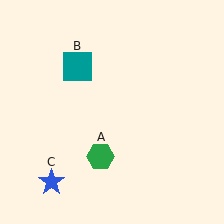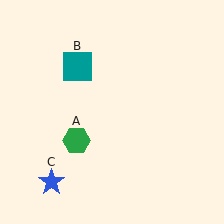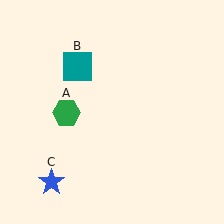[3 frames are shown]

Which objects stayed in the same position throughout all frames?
Teal square (object B) and blue star (object C) remained stationary.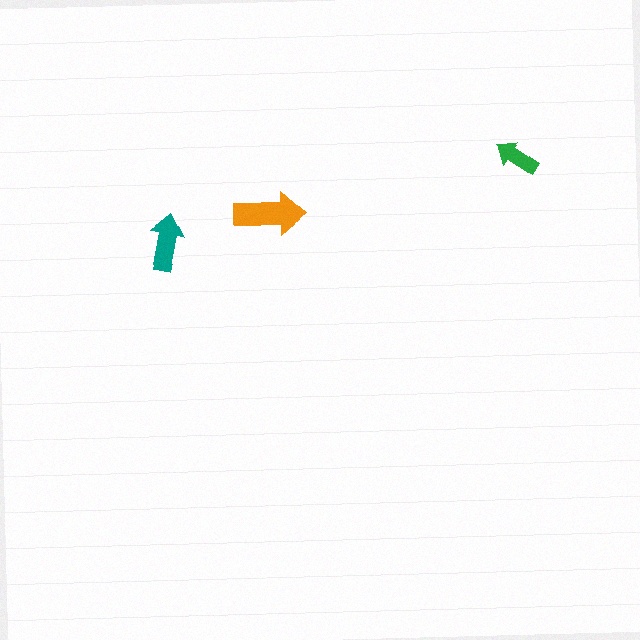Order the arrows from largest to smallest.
the orange one, the teal one, the green one.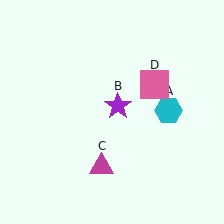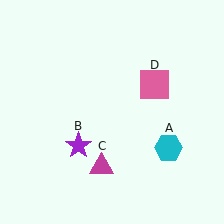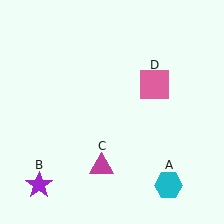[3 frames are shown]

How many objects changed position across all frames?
2 objects changed position: cyan hexagon (object A), purple star (object B).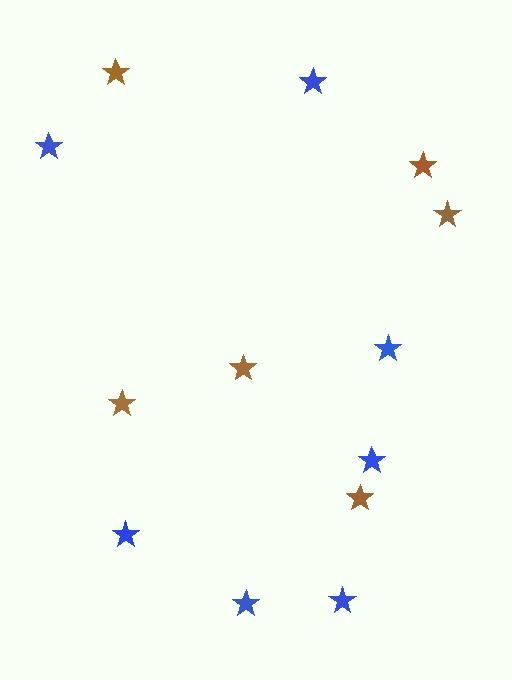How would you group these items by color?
There are 2 groups: one group of blue stars (7) and one group of brown stars (6).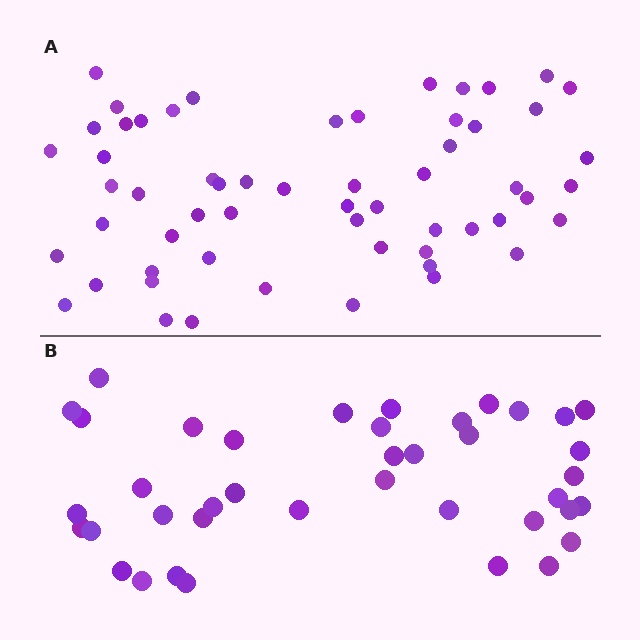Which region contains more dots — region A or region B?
Region A (the top region) has more dots.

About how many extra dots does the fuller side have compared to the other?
Region A has approximately 20 more dots than region B.